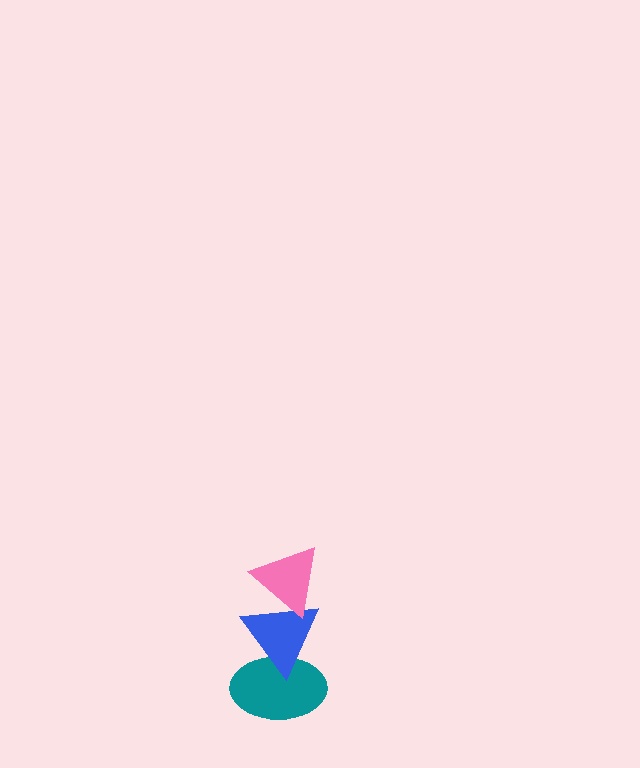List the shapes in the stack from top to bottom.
From top to bottom: the pink triangle, the blue triangle, the teal ellipse.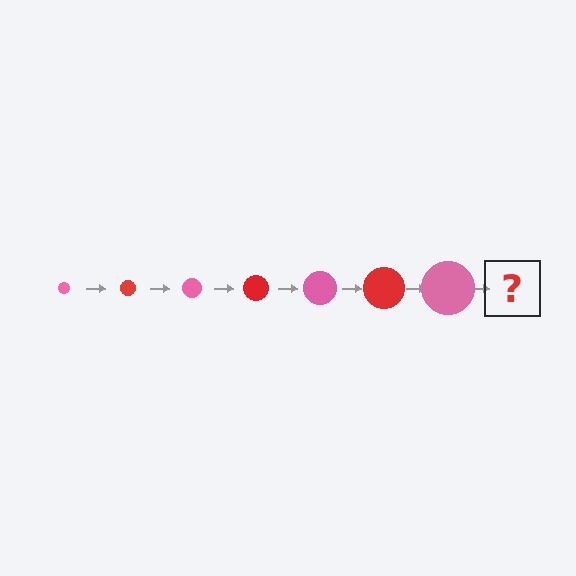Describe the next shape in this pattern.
It should be a red circle, larger than the previous one.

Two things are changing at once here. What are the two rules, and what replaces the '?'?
The two rules are that the circle grows larger each step and the color cycles through pink and red. The '?' should be a red circle, larger than the previous one.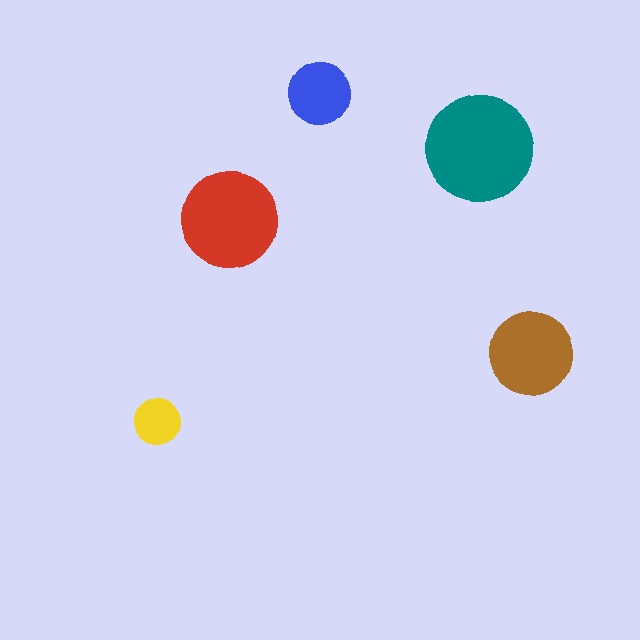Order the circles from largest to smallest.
the teal one, the red one, the brown one, the blue one, the yellow one.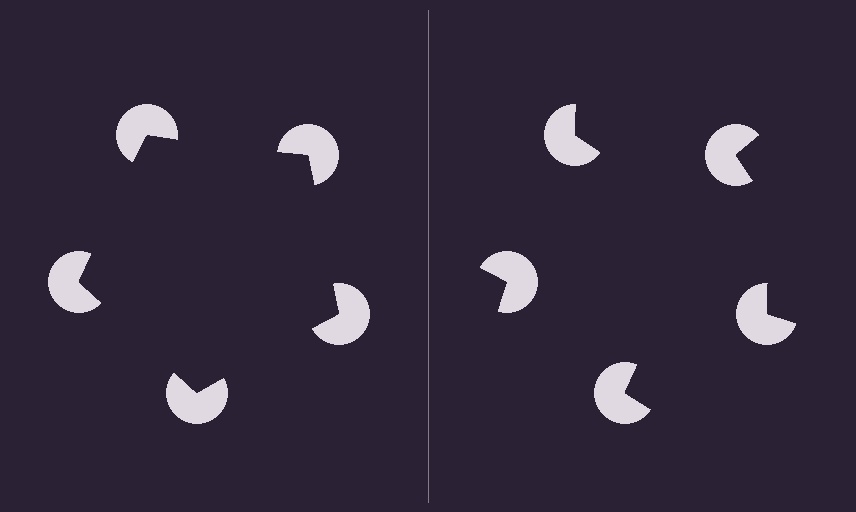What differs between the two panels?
The pac-man discs are positioned identically on both sides; only the wedge orientations differ. On the left they align to a pentagon; on the right they are misaligned.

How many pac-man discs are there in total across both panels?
10 — 5 on each side.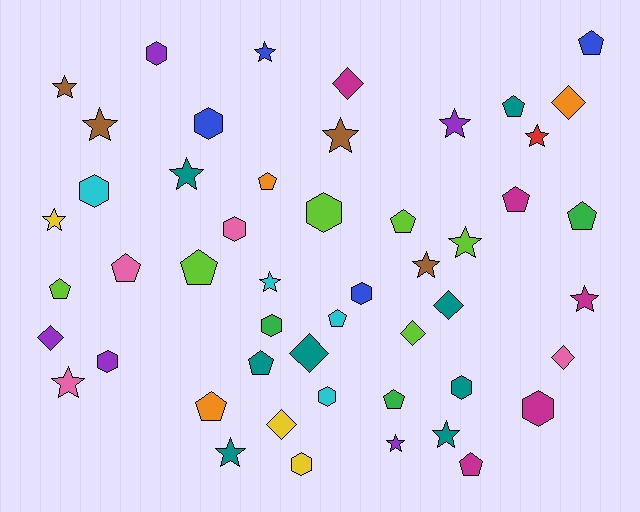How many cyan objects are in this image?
There are 4 cyan objects.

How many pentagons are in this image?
There are 14 pentagons.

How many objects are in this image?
There are 50 objects.